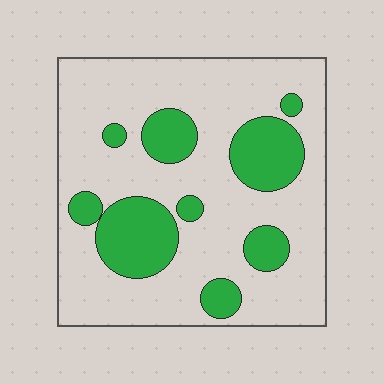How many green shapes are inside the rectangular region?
9.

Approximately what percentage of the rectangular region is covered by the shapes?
Approximately 25%.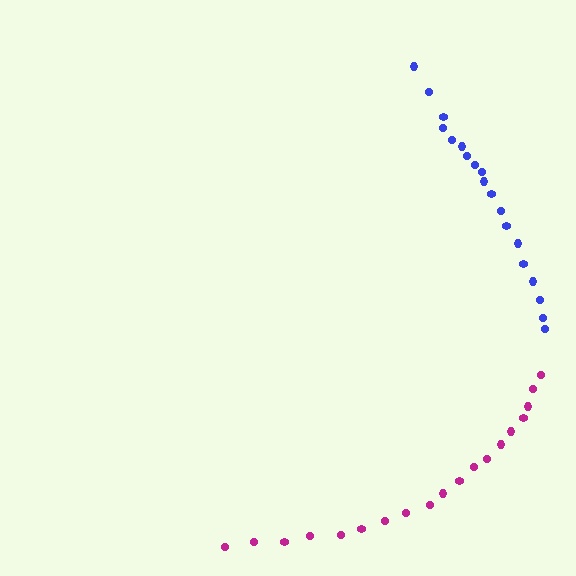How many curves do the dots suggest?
There are 2 distinct paths.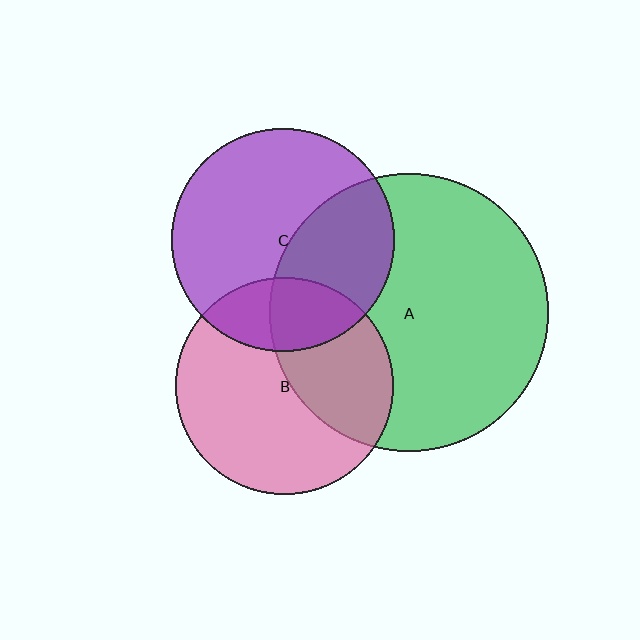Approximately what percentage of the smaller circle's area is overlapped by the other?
Approximately 25%.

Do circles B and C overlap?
Yes.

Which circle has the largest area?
Circle A (green).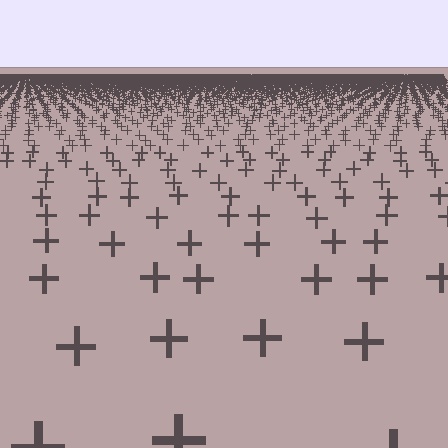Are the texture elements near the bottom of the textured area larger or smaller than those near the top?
Larger. Near the bottom, elements are closer to the viewer and appear at a bigger on-screen size.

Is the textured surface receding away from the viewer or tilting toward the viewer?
The surface is receding away from the viewer. Texture elements get smaller and denser toward the top.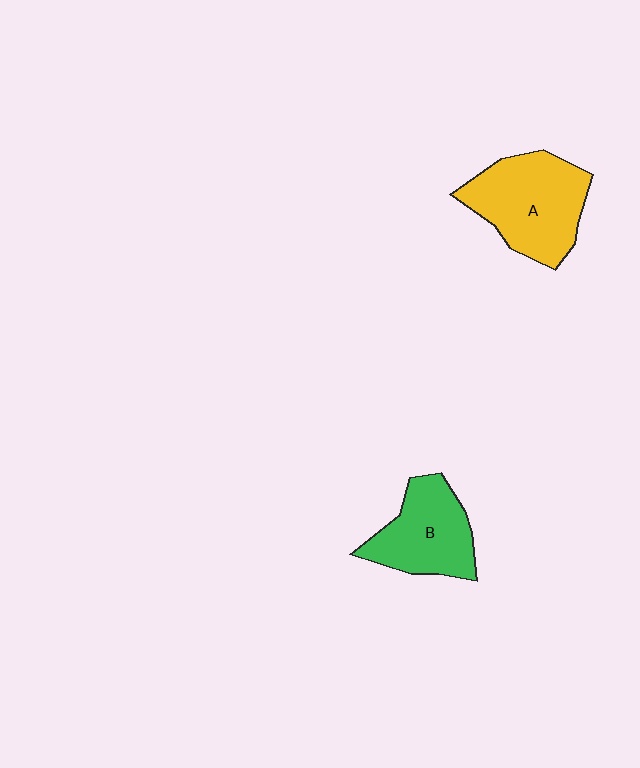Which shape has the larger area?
Shape A (yellow).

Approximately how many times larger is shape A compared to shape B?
Approximately 1.3 times.